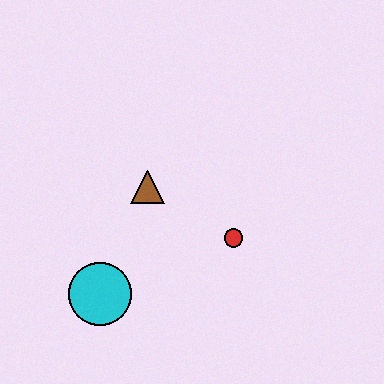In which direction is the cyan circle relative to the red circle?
The cyan circle is to the left of the red circle.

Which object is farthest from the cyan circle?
The red circle is farthest from the cyan circle.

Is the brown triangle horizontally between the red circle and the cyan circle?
Yes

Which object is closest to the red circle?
The brown triangle is closest to the red circle.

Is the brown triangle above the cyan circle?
Yes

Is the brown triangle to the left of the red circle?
Yes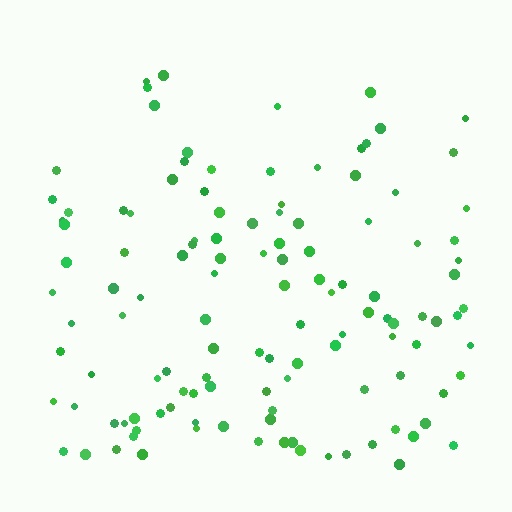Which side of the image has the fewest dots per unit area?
The top.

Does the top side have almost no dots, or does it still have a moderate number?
Still a moderate number, just noticeably fewer than the bottom.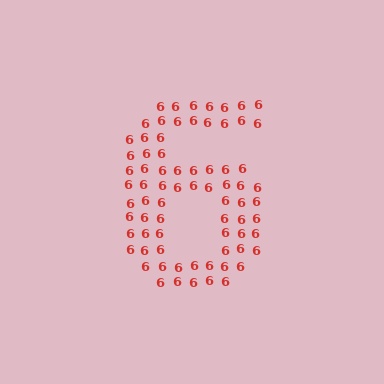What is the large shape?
The large shape is the digit 6.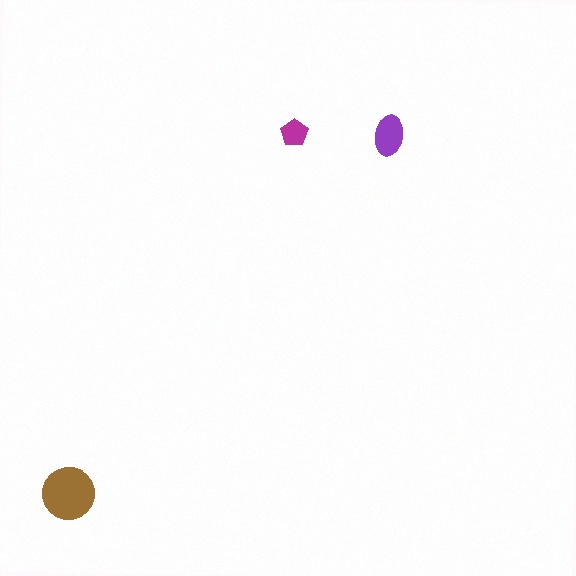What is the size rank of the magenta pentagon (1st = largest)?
3rd.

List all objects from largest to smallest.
The brown circle, the purple ellipse, the magenta pentagon.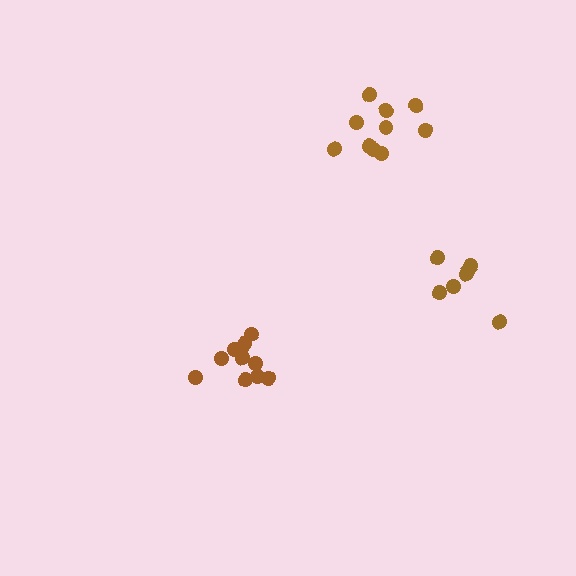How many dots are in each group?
Group 1: 10 dots, Group 2: 11 dots, Group 3: 7 dots (28 total).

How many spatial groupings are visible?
There are 3 spatial groupings.